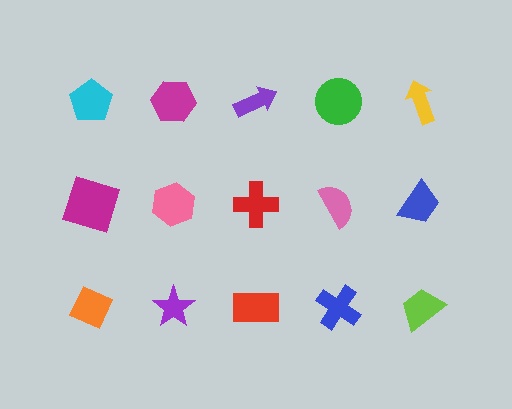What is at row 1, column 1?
A cyan pentagon.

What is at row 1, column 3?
A purple arrow.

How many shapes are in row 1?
5 shapes.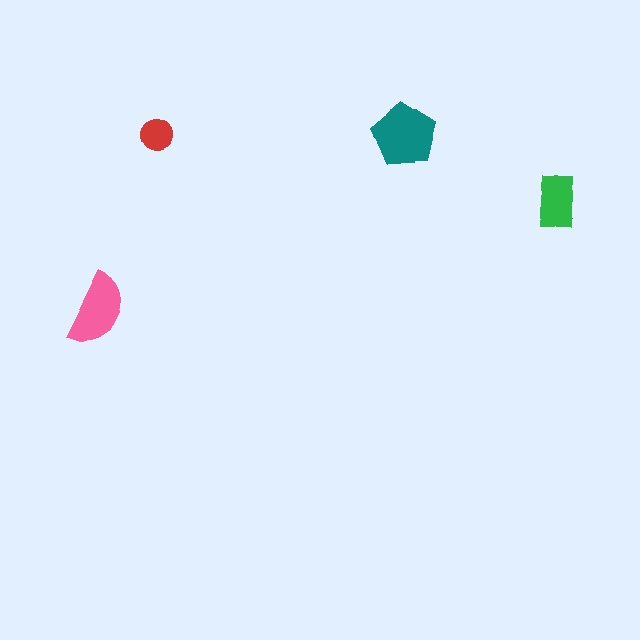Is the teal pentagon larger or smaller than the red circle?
Larger.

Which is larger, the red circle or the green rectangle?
The green rectangle.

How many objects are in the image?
There are 4 objects in the image.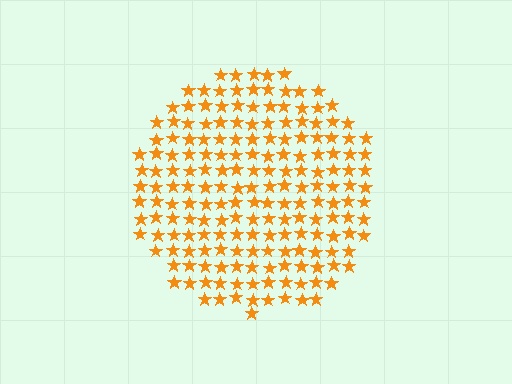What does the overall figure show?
The overall figure shows a circle.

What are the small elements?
The small elements are stars.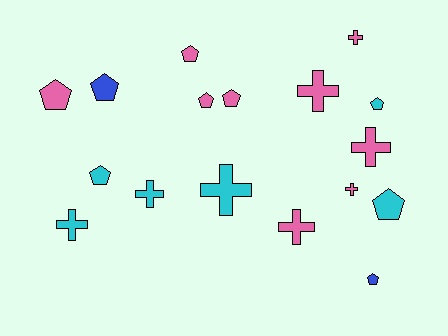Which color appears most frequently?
Pink, with 9 objects.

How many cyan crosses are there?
There are 3 cyan crosses.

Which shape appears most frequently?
Pentagon, with 9 objects.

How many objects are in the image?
There are 17 objects.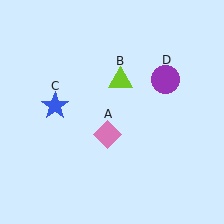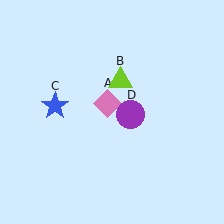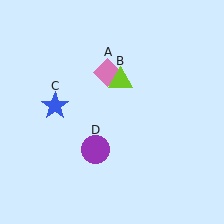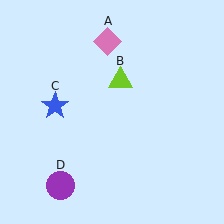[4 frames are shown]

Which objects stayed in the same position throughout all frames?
Lime triangle (object B) and blue star (object C) remained stationary.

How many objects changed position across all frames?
2 objects changed position: pink diamond (object A), purple circle (object D).